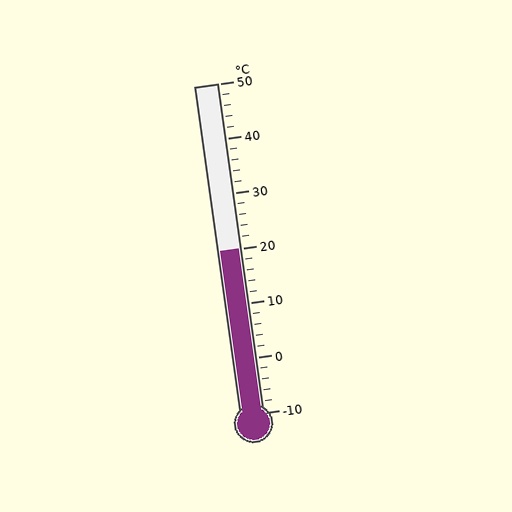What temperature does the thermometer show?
The thermometer shows approximately 20°C.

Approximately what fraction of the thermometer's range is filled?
The thermometer is filled to approximately 50% of its range.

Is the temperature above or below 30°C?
The temperature is below 30°C.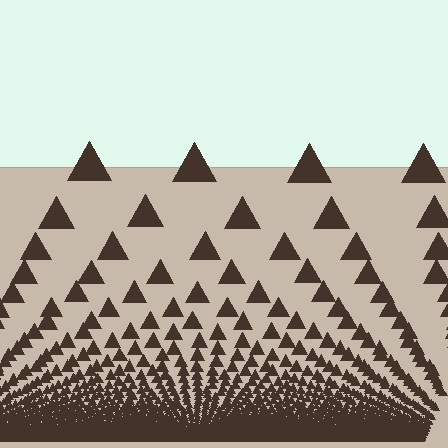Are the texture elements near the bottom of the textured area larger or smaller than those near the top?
Smaller. The gradient is inverted — elements near the bottom are smaller and denser.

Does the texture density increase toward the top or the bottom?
Density increases toward the bottom.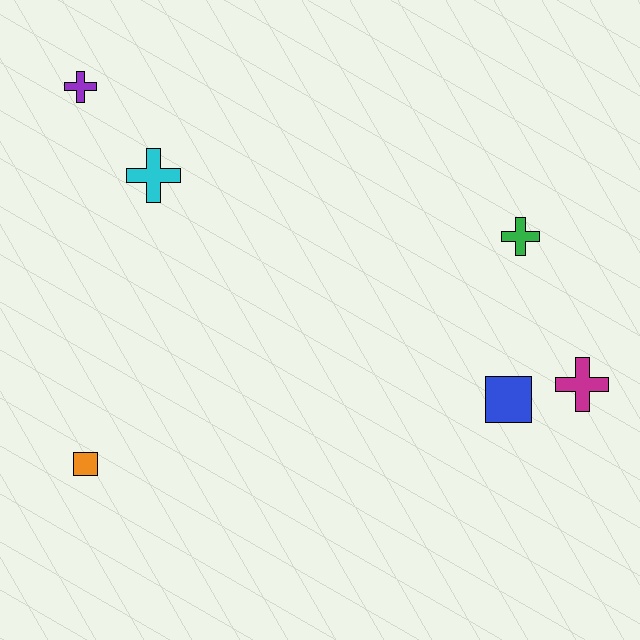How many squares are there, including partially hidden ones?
There are 2 squares.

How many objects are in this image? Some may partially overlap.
There are 6 objects.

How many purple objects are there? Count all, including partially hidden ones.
There is 1 purple object.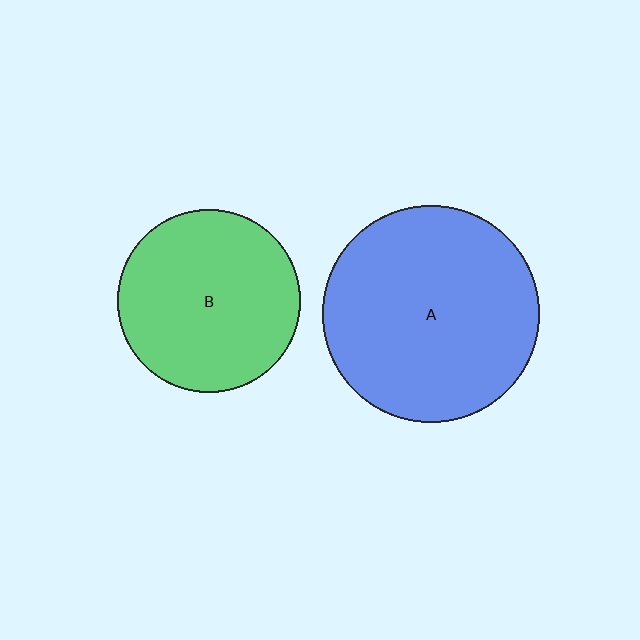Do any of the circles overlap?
No, none of the circles overlap.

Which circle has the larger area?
Circle A (blue).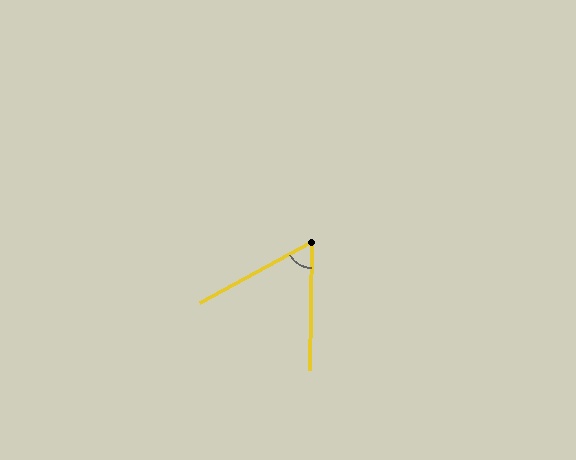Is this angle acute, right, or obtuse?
It is acute.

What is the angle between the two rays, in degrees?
Approximately 60 degrees.